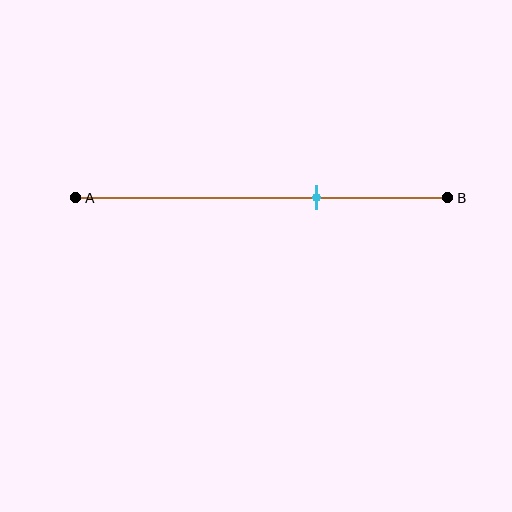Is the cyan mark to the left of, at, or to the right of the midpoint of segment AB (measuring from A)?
The cyan mark is to the right of the midpoint of segment AB.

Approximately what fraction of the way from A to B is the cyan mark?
The cyan mark is approximately 65% of the way from A to B.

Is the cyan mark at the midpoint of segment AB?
No, the mark is at about 65% from A, not at the 50% midpoint.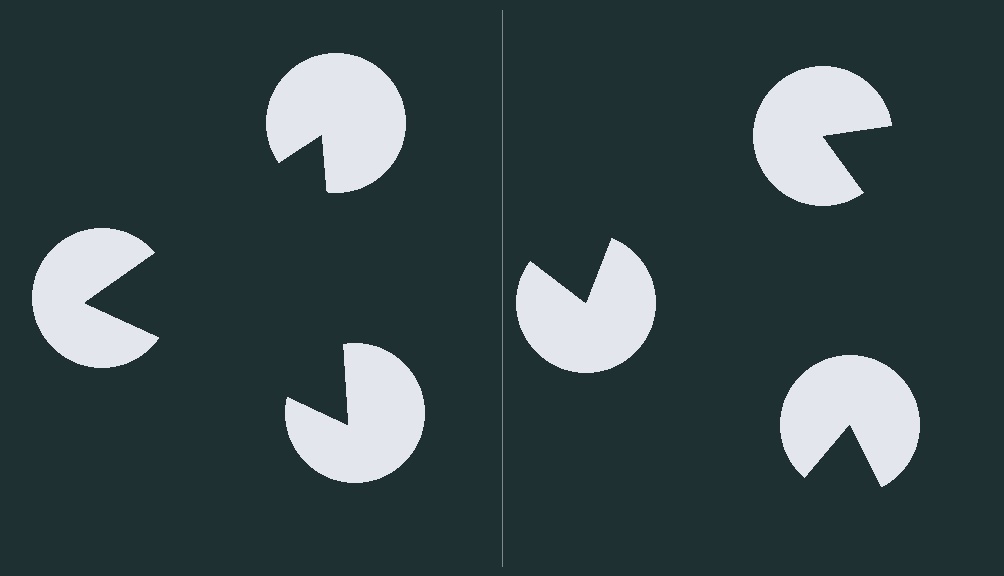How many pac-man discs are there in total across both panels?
6 — 3 on each side.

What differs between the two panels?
The pac-man discs are positioned identically on both sides; only the wedge orientations differ. On the left they align to a triangle; on the right they are misaligned.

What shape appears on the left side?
An illusory triangle.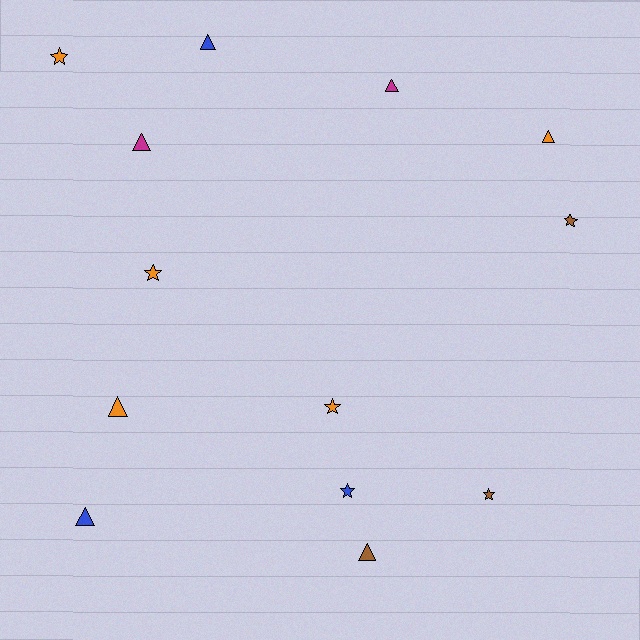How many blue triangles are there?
There are 2 blue triangles.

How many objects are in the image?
There are 13 objects.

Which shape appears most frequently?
Triangle, with 7 objects.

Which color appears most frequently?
Orange, with 5 objects.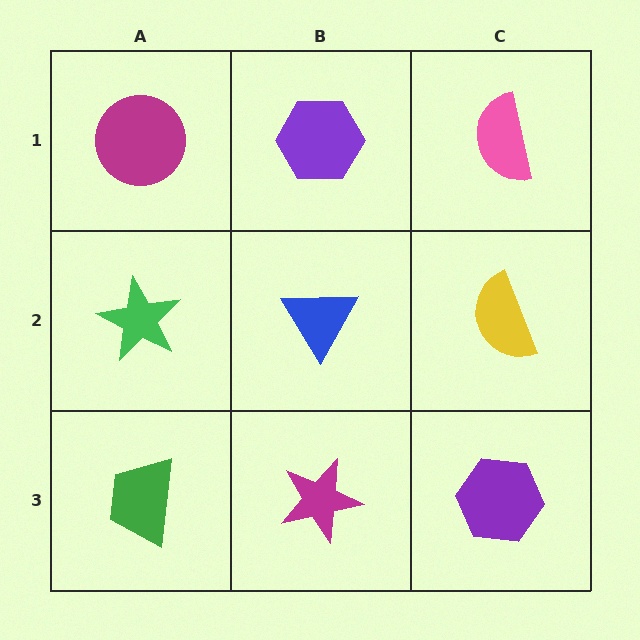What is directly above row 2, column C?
A pink semicircle.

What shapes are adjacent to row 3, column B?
A blue triangle (row 2, column B), a green trapezoid (row 3, column A), a purple hexagon (row 3, column C).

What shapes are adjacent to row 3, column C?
A yellow semicircle (row 2, column C), a magenta star (row 3, column B).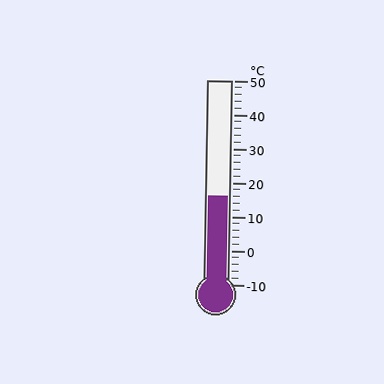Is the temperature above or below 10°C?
The temperature is above 10°C.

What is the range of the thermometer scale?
The thermometer scale ranges from -10°C to 50°C.